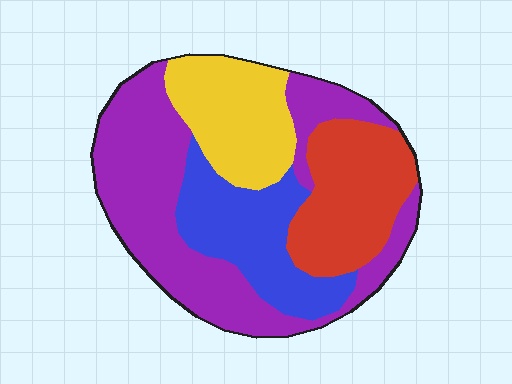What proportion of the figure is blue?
Blue takes up about one fifth (1/5) of the figure.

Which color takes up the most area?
Purple, at roughly 40%.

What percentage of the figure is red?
Red takes up about one fifth (1/5) of the figure.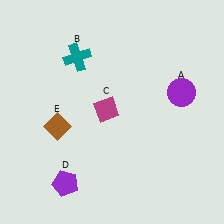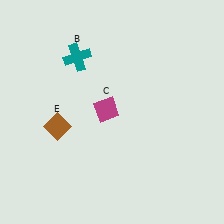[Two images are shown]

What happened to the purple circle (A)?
The purple circle (A) was removed in Image 2. It was in the top-right area of Image 1.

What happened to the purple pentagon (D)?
The purple pentagon (D) was removed in Image 2. It was in the bottom-left area of Image 1.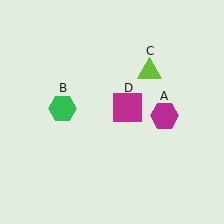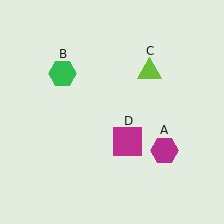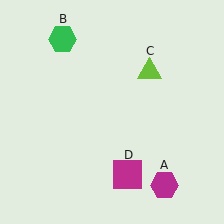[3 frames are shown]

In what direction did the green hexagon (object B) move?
The green hexagon (object B) moved up.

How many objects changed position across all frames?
3 objects changed position: magenta hexagon (object A), green hexagon (object B), magenta square (object D).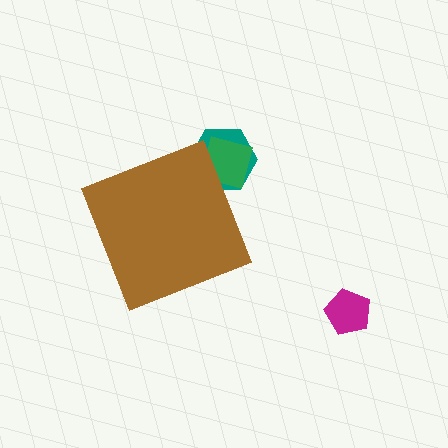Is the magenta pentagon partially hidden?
No, the magenta pentagon is fully visible.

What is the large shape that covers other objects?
A brown diamond.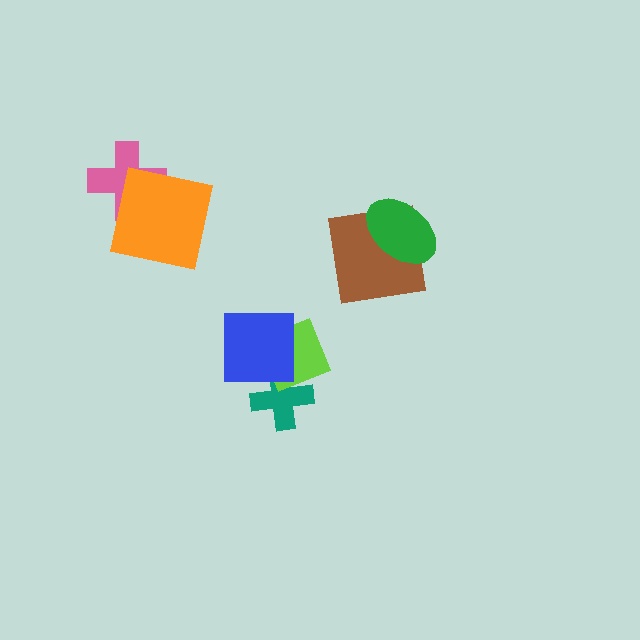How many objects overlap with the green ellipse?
1 object overlaps with the green ellipse.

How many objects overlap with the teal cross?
2 objects overlap with the teal cross.